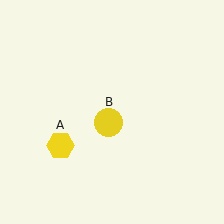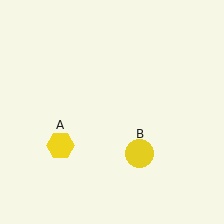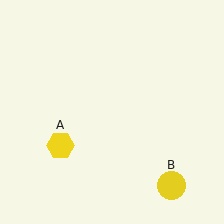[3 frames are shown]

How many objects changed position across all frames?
1 object changed position: yellow circle (object B).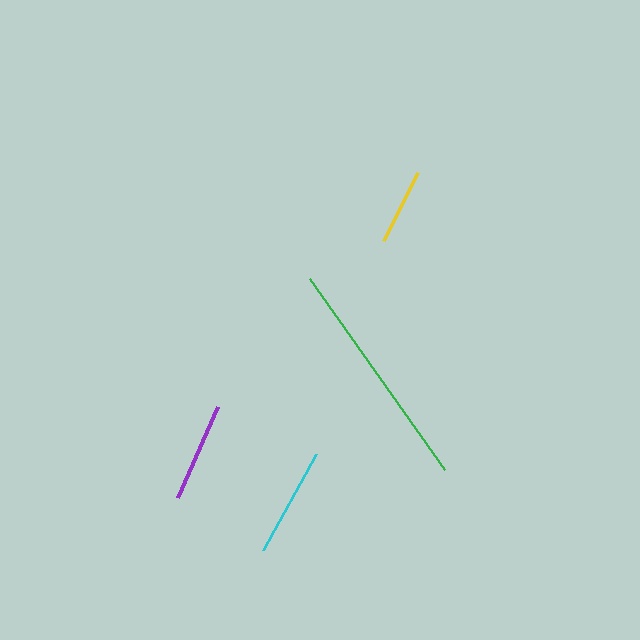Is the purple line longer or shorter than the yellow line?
The purple line is longer than the yellow line.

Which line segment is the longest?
The green line is the longest at approximately 234 pixels.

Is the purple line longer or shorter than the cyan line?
The cyan line is longer than the purple line.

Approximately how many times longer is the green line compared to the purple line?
The green line is approximately 2.3 times the length of the purple line.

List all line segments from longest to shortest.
From longest to shortest: green, cyan, purple, yellow.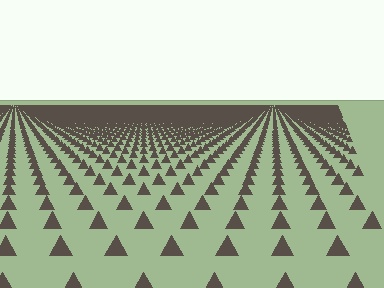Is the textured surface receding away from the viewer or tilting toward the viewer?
The surface is receding away from the viewer. Texture elements get smaller and denser toward the top.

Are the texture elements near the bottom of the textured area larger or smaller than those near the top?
Larger. Near the bottom, elements are closer to the viewer and appear at a bigger on-screen size.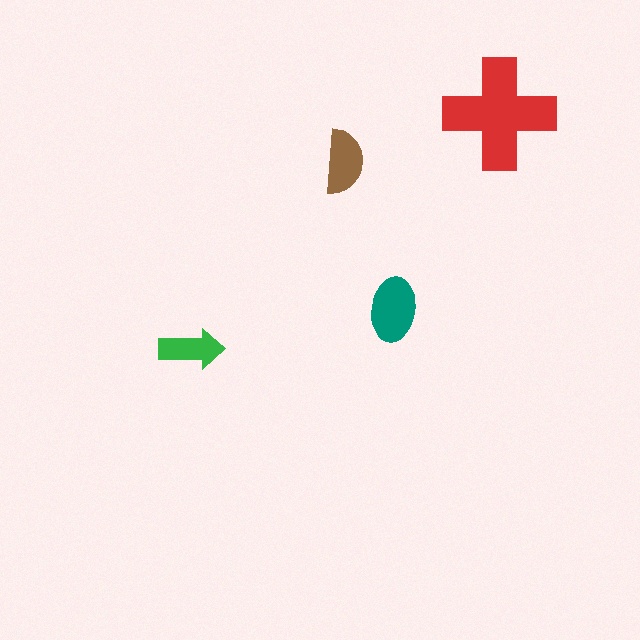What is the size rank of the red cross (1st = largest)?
1st.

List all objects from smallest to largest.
The green arrow, the brown semicircle, the teal ellipse, the red cross.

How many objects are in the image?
There are 4 objects in the image.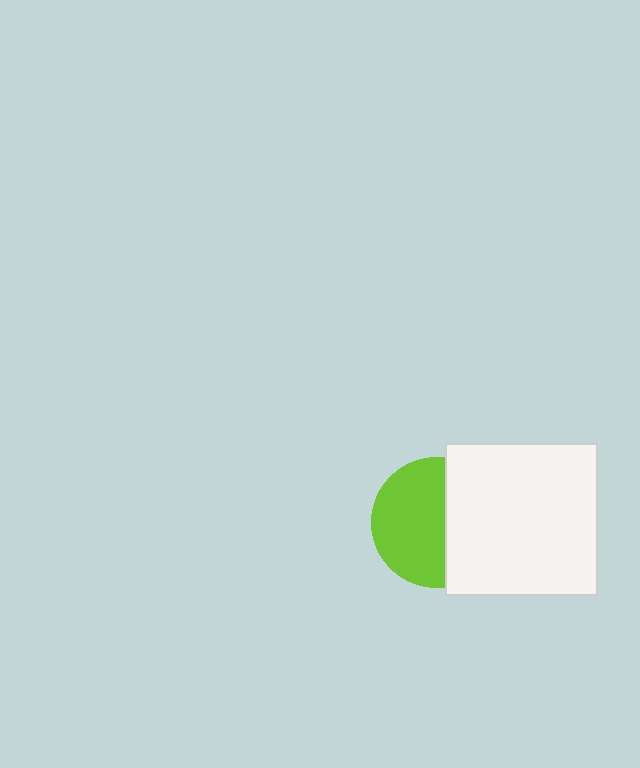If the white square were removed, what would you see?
You would see the complete lime circle.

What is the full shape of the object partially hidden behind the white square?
The partially hidden object is a lime circle.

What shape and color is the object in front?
The object in front is a white square.